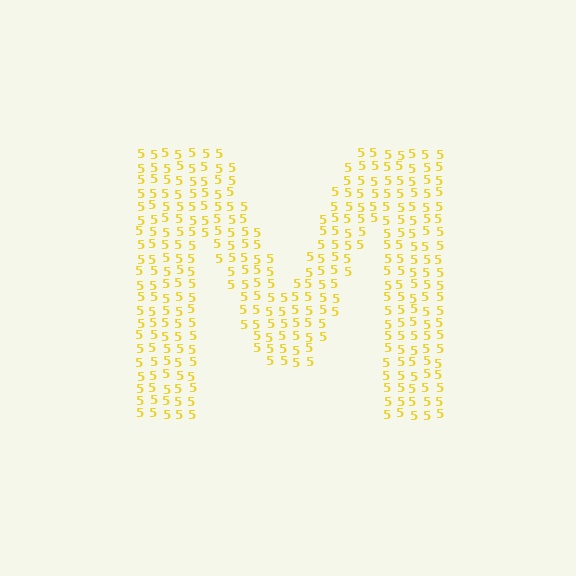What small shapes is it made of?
It is made of small digit 5's.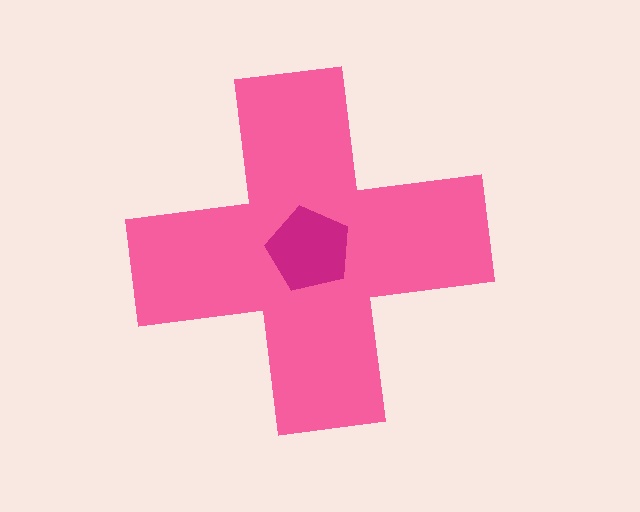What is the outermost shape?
The pink cross.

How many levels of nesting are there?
2.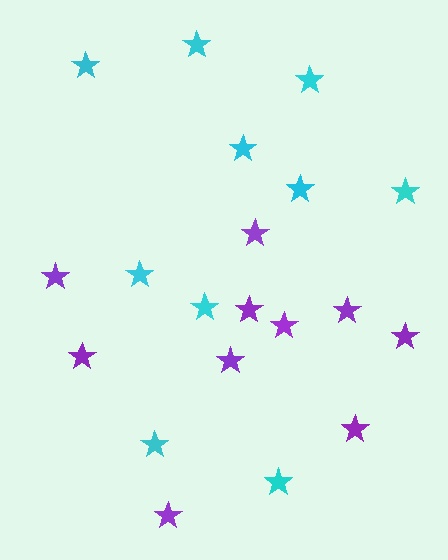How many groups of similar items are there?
There are 2 groups: one group of cyan stars (10) and one group of purple stars (10).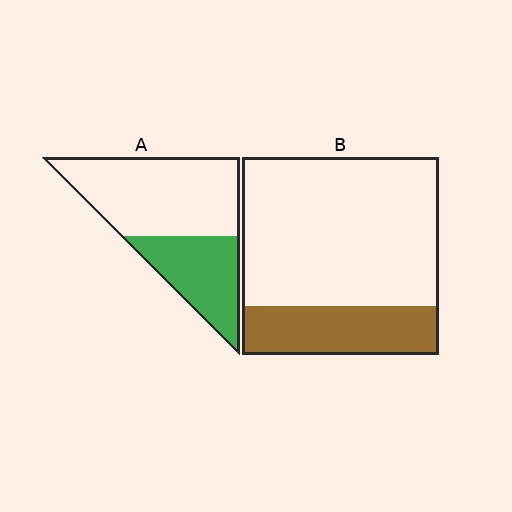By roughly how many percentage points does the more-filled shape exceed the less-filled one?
By roughly 10 percentage points (A over B).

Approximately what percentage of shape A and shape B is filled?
A is approximately 35% and B is approximately 25%.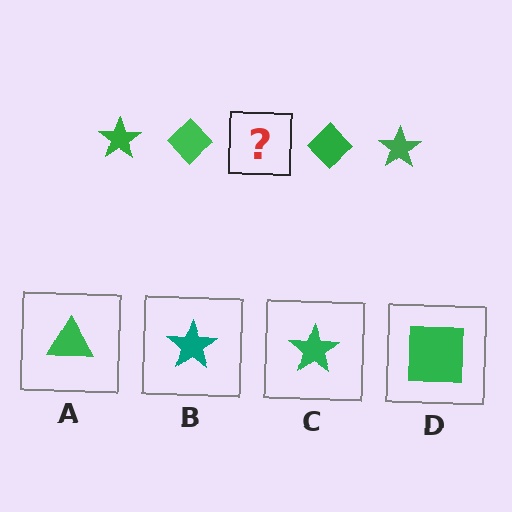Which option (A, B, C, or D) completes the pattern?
C.